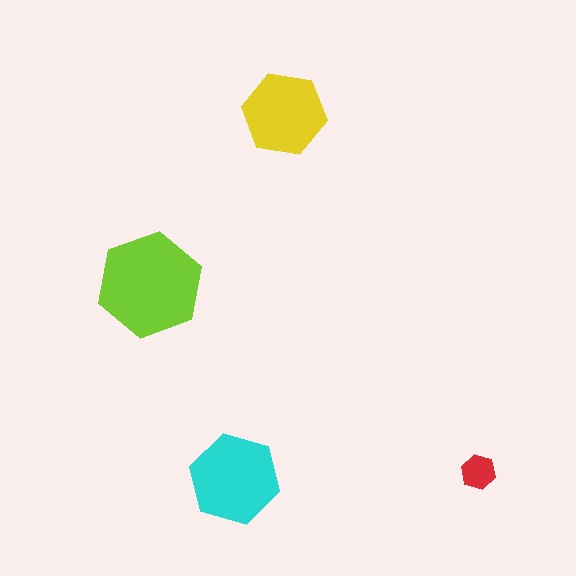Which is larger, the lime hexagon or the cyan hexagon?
The lime one.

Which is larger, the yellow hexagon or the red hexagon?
The yellow one.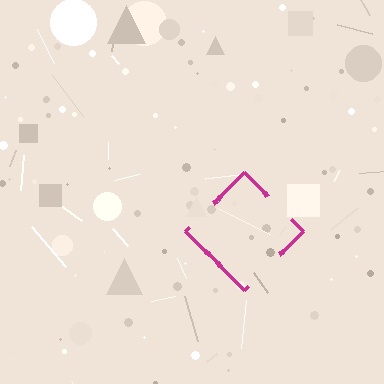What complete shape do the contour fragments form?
The contour fragments form a diamond.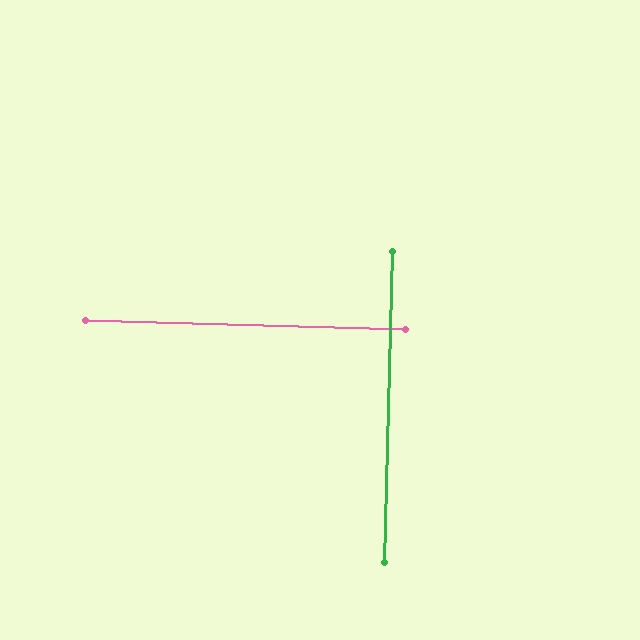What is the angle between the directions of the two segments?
Approximately 90 degrees.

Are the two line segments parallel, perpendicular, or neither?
Perpendicular — they meet at approximately 90°.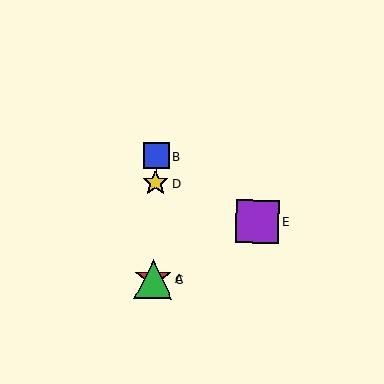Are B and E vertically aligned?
No, B is at x≈156 and E is at x≈258.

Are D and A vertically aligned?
Yes, both are at x≈156.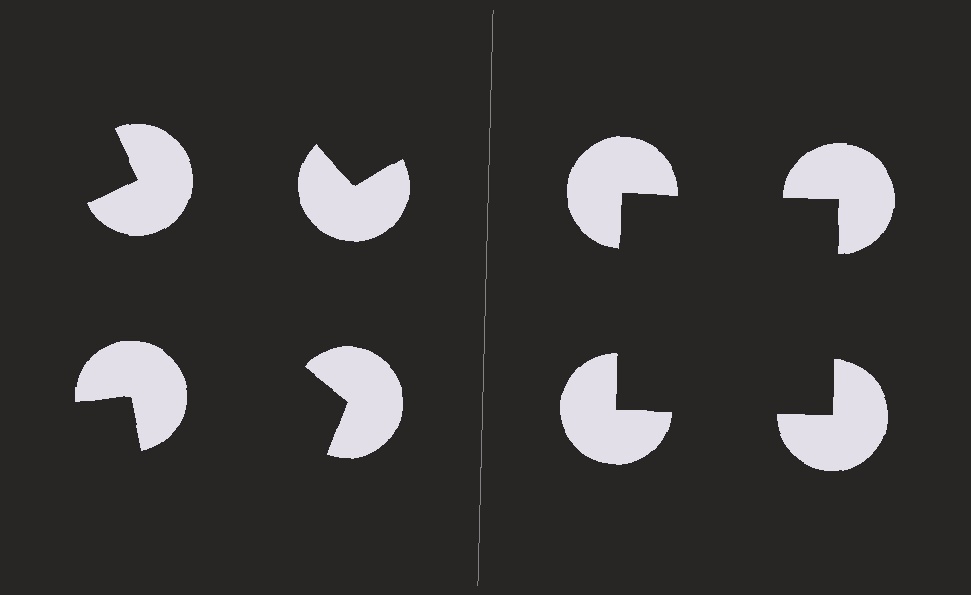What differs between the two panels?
The pac-man discs are positioned identically on both sides; only the wedge orientations differ. On the right they align to a square; on the left they are misaligned.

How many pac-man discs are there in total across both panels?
8 — 4 on each side.